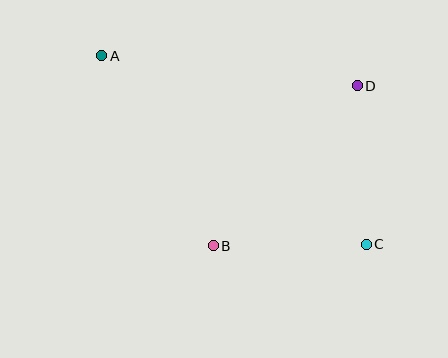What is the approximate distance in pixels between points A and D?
The distance between A and D is approximately 257 pixels.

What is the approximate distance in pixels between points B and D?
The distance between B and D is approximately 215 pixels.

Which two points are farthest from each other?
Points A and C are farthest from each other.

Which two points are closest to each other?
Points B and C are closest to each other.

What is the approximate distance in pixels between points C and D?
The distance between C and D is approximately 159 pixels.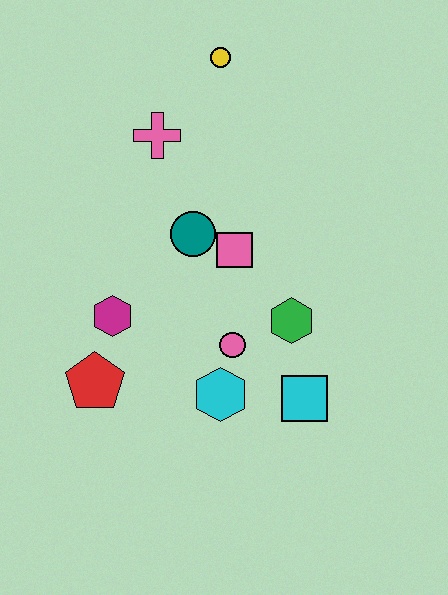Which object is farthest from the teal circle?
The cyan square is farthest from the teal circle.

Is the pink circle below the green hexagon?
Yes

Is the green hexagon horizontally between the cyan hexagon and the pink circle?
No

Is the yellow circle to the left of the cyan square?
Yes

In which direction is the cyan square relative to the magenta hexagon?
The cyan square is to the right of the magenta hexagon.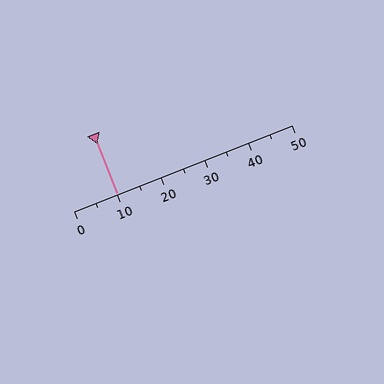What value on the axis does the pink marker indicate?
The marker indicates approximately 10.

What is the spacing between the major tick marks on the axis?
The major ticks are spaced 10 apart.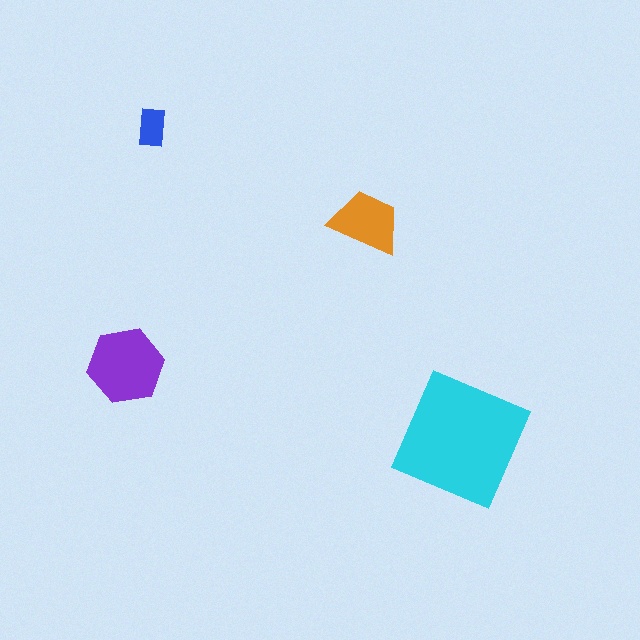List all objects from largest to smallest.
The cyan square, the purple hexagon, the orange trapezoid, the blue rectangle.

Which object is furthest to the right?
The cyan square is rightmost.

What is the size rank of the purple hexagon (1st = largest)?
2nd.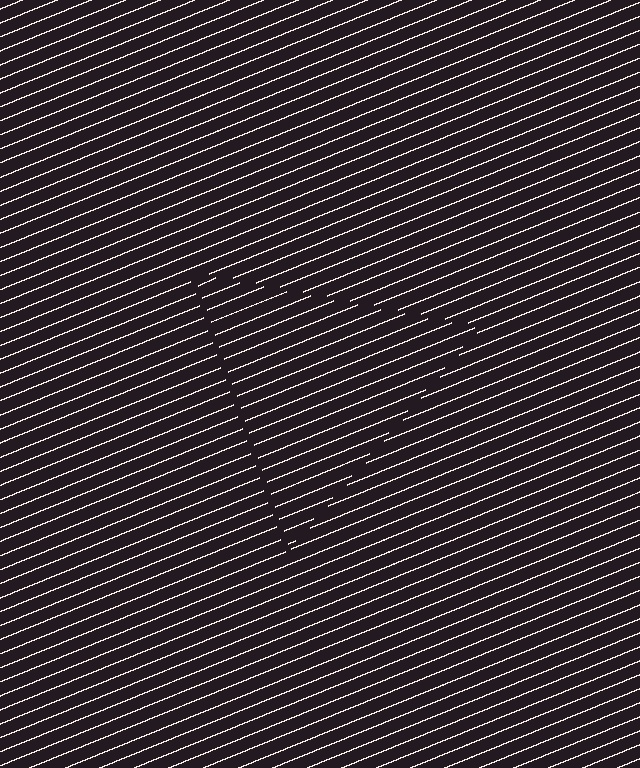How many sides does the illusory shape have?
3 sides — the line-ends trace a triangle.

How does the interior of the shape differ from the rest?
The interior of the shape contains the same grating, shifted by half a period — the contour is defined by the phase discontinuity where line-ends from the inner and outer gratings abut.